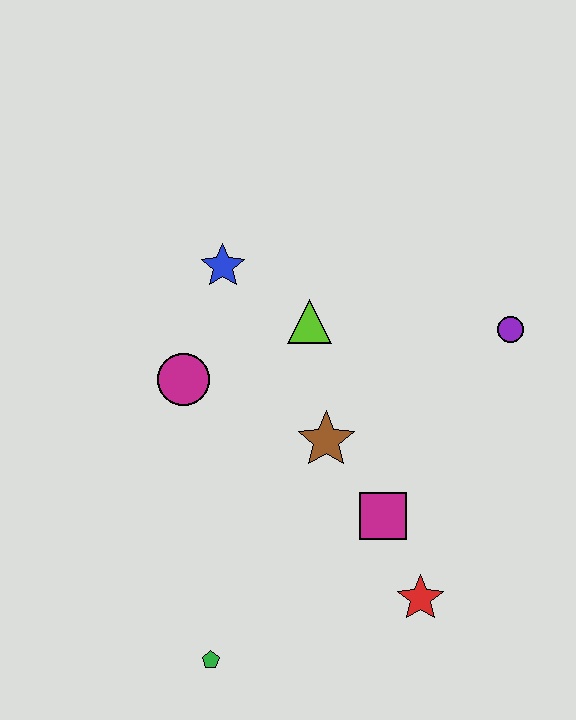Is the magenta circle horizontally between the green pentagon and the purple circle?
No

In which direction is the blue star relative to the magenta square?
The blue star is above the magenta square.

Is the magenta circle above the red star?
Yes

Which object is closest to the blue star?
The lime triangle is closest to the blue star.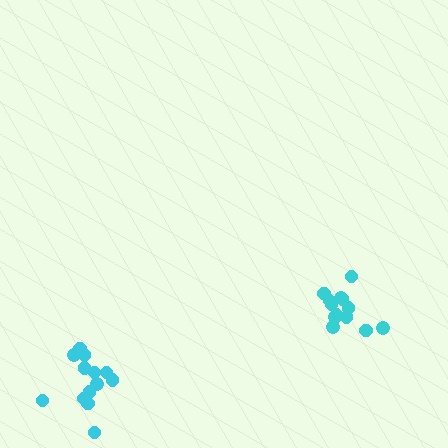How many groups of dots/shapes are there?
There are 2 groups.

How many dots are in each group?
Group 1: 13 dots, Group 2: 13 dots (26 total).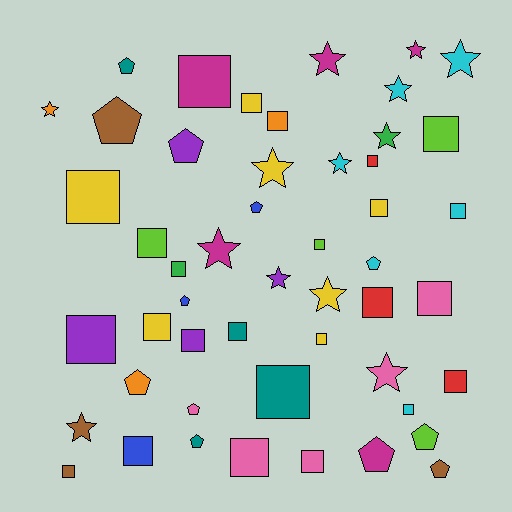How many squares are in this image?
There are 25 squares.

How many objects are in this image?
There are 50 objects.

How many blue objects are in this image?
There are 3 blue objects.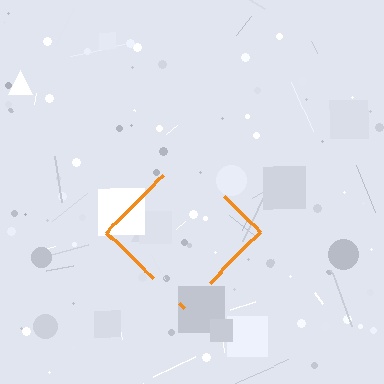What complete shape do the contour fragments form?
The contour fragments form a diamond.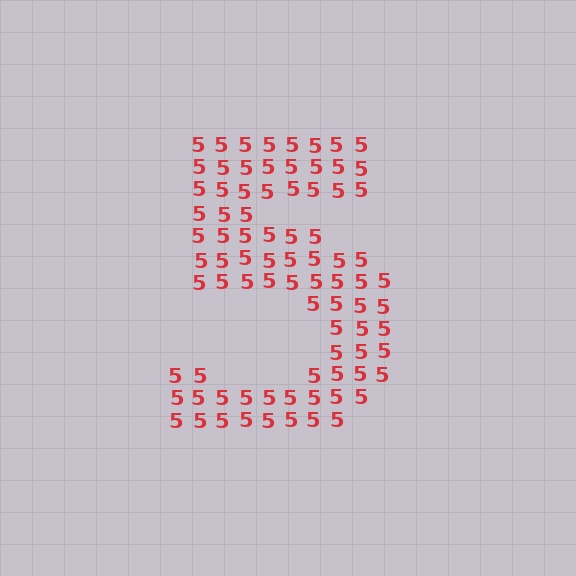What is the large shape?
The large shape is the digit 5.